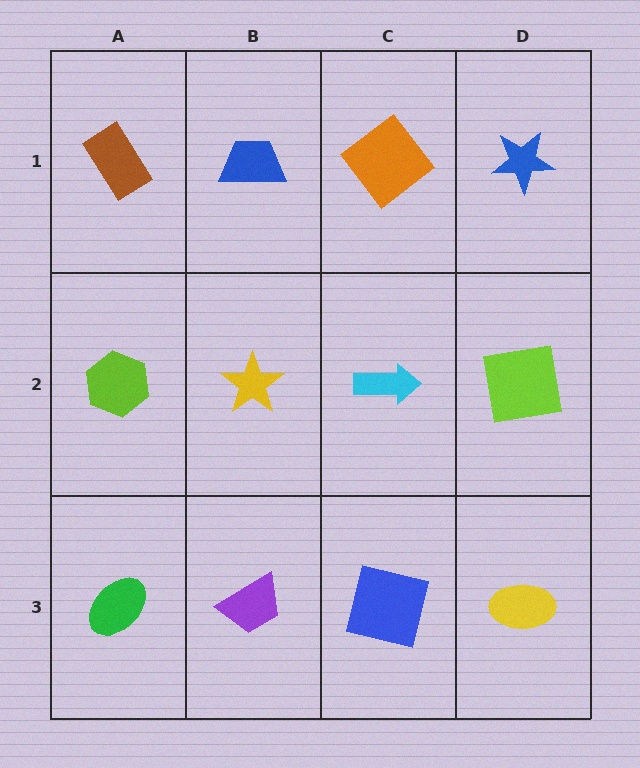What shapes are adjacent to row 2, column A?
A brown rectangle (row 1, column A), a green ellipse (row 3, column A), a yellow star (row 2, column B).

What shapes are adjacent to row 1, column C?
A cyan arrow (row 2, column C), a blue trapezoid (row 1, column B), a blue star (row 1, column D).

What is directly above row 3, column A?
A lime hexagon.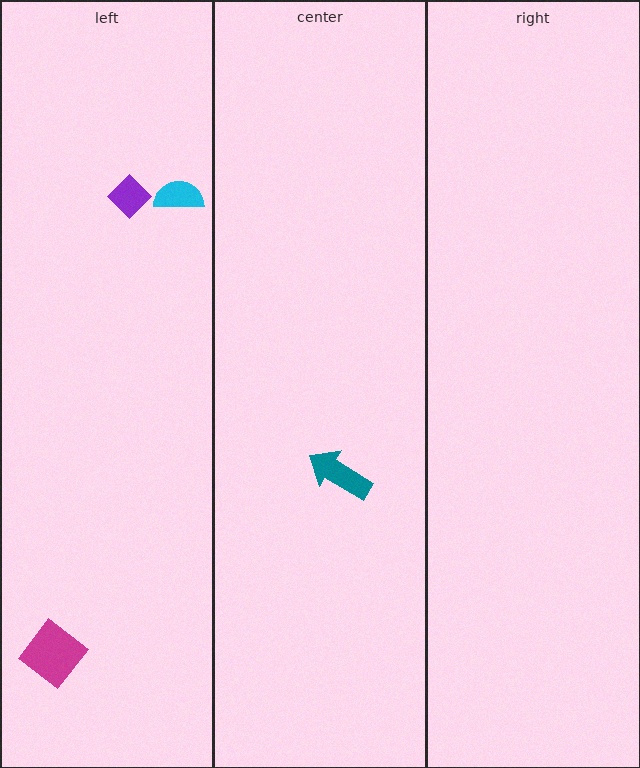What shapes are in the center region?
The teal arrow.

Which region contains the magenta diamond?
The left region.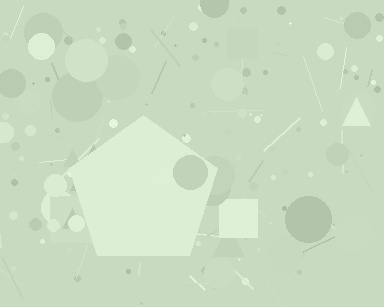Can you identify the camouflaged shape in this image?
The camouflaged shape is a pentagon.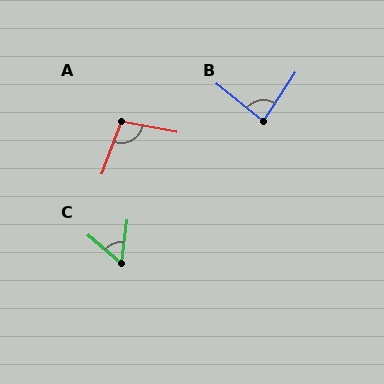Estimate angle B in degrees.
Approximately 85 degrees.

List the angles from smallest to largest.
C (57°), B (85°), A (100°).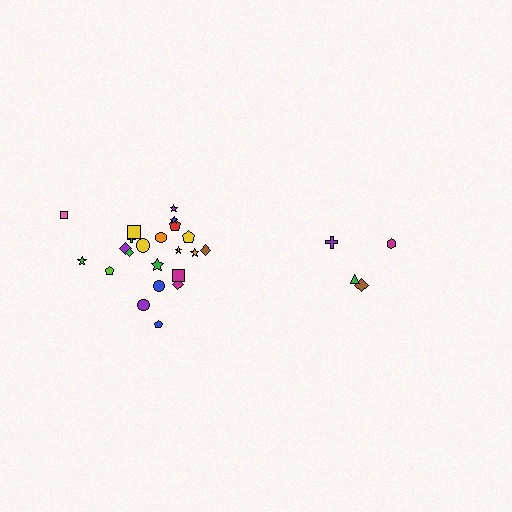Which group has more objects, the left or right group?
The left group.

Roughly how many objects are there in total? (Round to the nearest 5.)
Roughly 25 objects in total.